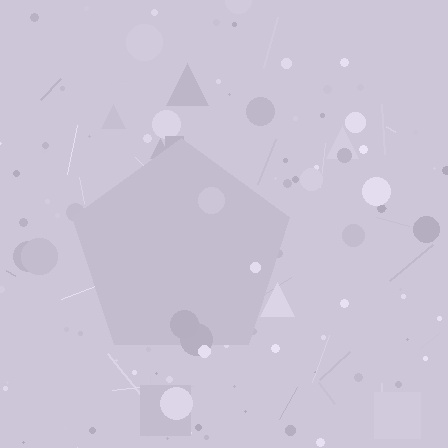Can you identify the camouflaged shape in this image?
The camouflaged shape is a pentagon.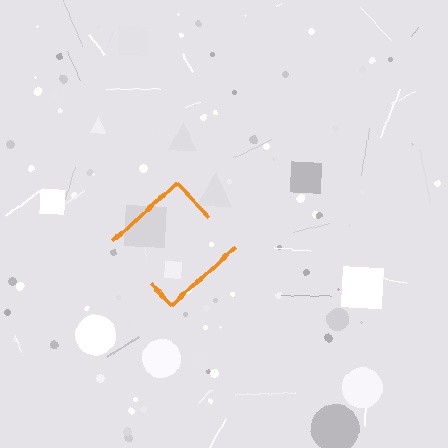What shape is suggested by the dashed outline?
The dashed outline suggests a diamond.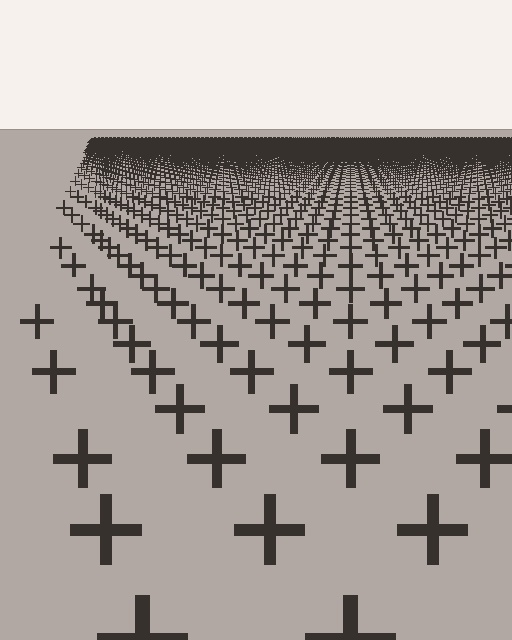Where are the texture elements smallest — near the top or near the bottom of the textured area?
Near the top.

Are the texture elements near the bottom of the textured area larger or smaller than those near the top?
Larger. Near the bottom, elements are closer to the viewer and appear at a bigger on-screen size.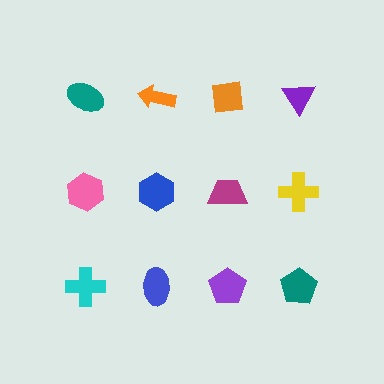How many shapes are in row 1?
4 shapes.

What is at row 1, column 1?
A teal ellipse.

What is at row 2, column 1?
A pink hexagon.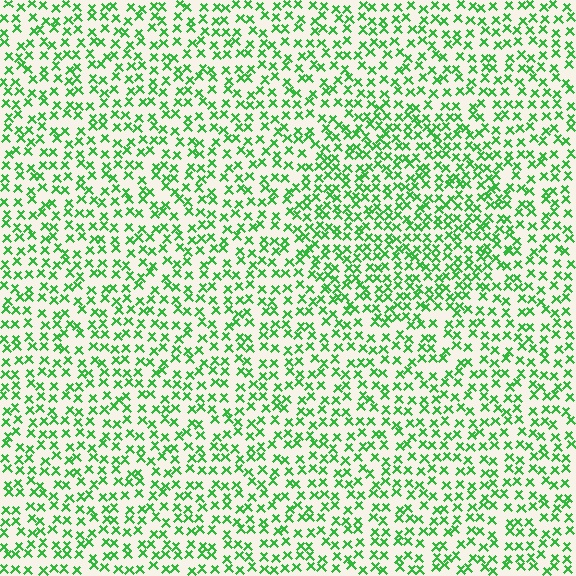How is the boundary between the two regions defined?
The boundary is defined by a change in element density (approximately 1.5x ratio). All elements are the same color, size, and shape.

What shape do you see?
I see a circle.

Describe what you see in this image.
The image contains small green elements arranged at two different densities. A circle-shaped region is visible where the elements are more densely packed than the surrounding area.